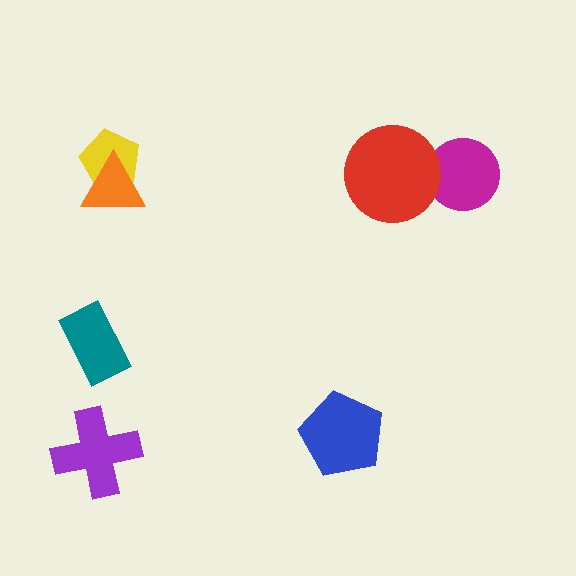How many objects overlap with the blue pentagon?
0 objects overlap with the blue pentagon.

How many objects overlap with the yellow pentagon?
1 object overlaps with the yellow pentagon.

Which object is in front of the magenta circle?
The red circle is in front of the magenta circle.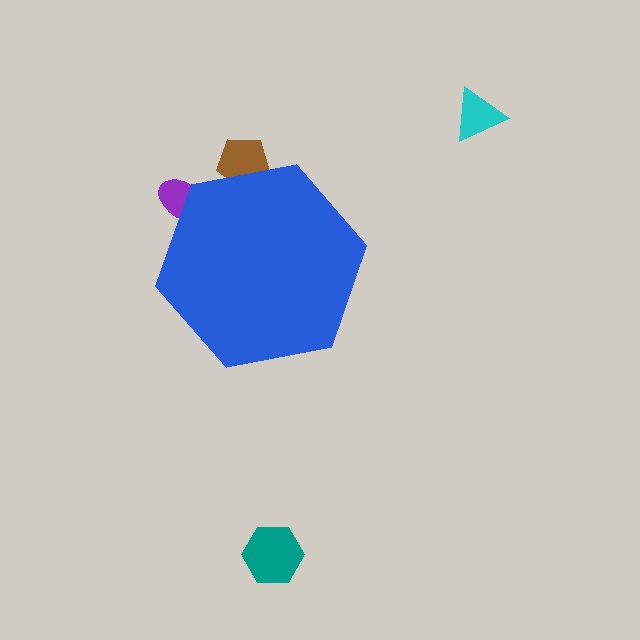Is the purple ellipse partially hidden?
Yes, the purple ellipse is partially hidden behind the blue hexagon.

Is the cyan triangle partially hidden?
No, the cyan triangle is fully visible.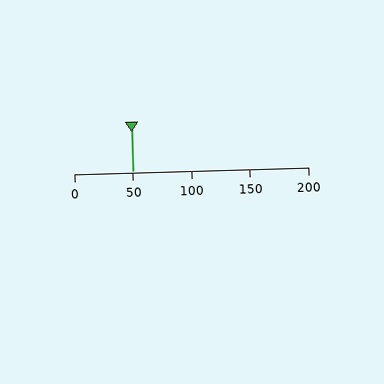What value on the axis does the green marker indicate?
The marker indicates approximately 50.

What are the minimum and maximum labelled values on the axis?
The axis runs from 0 to 200.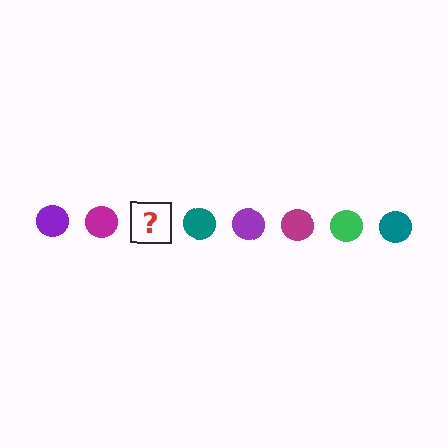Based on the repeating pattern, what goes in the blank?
The blank should be a green circle.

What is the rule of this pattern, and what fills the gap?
The rule is that the pattern cycles through purple, magenta, green, teal circles. The gap should be filled with a green circle.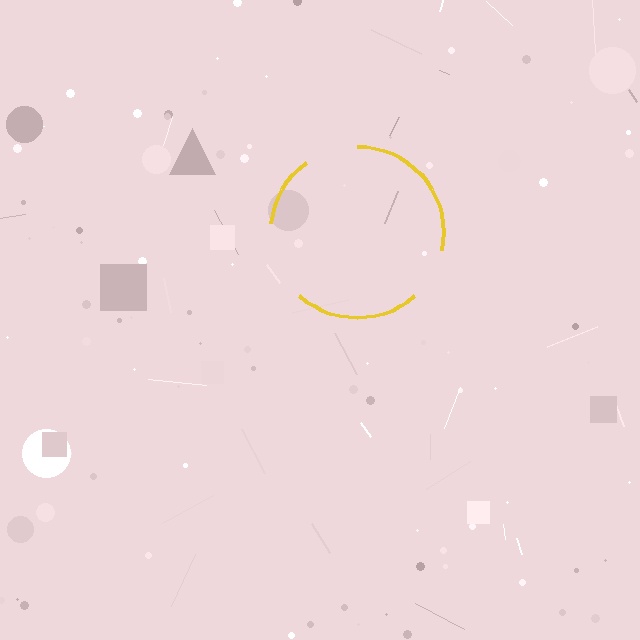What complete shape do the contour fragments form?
The contour fragments form a circle.